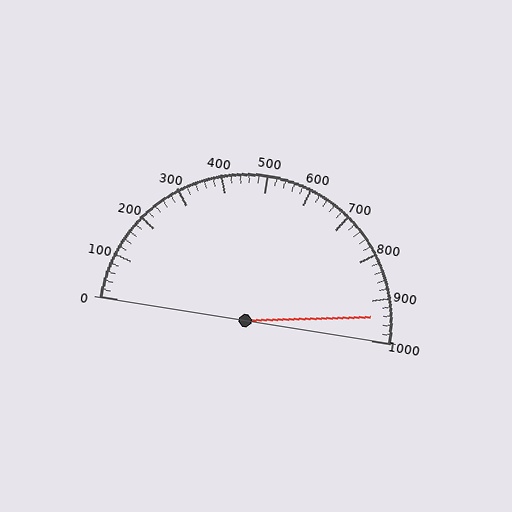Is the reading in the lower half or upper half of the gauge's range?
The reading is in the upper half of the range (0 to 1000).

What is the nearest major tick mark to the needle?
The nearest major tick mark is 900.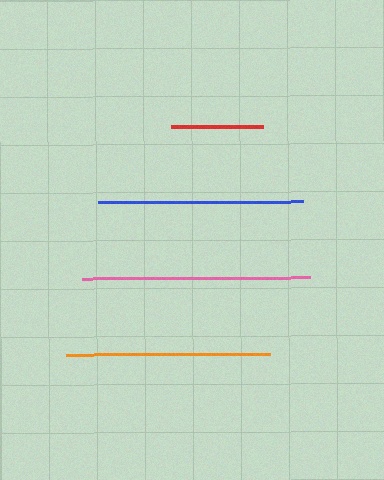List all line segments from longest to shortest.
From longest to shortest: pink, blue, orange, red.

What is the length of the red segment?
The red segment is approximately 92 pixels long.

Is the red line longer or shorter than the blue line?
The blue line is longer than the red line.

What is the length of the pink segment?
The pink segment is approximately 228 pixels long.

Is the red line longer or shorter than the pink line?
The pink line is longer than the red line.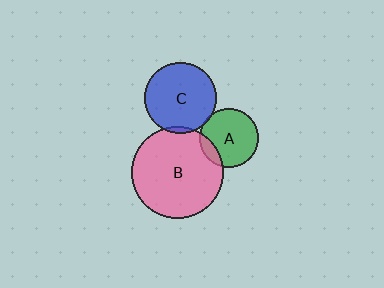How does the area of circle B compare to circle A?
Approximately 2.4 times.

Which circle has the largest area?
Circle B (pink).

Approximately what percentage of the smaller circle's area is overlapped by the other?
Approximately 15%.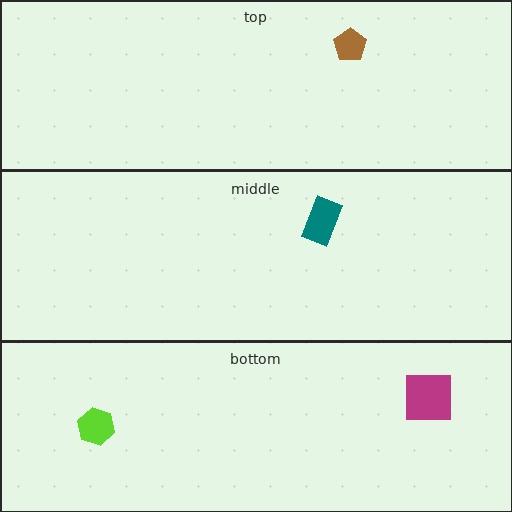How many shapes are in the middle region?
1.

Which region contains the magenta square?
The bottom region.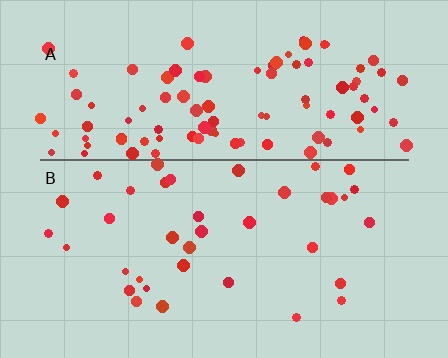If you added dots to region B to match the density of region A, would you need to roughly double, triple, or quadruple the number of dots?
Approximately triple.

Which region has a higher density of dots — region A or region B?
A (the top).